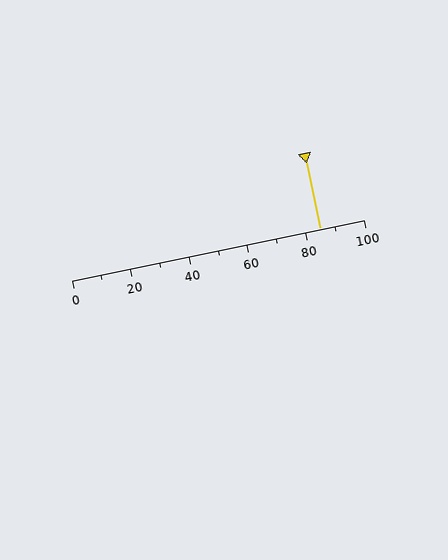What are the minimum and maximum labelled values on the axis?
The axis runs from 0 to 100.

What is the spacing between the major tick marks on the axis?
The major ticks are spaced 20 apart.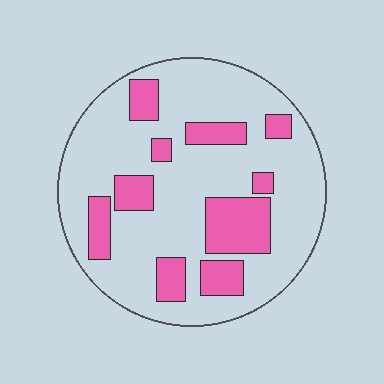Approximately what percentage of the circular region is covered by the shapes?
Approximately 25%.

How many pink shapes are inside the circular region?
10.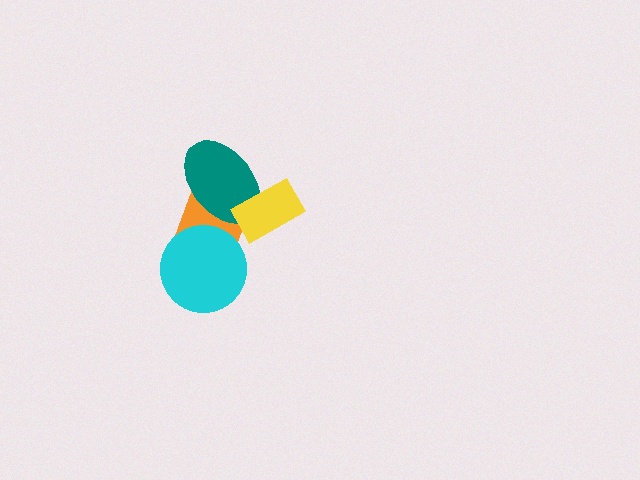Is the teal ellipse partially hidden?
Yes, it is partially covered by another shape.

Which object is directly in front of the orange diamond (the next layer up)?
The teal ellipse is directly in front of the orange diamond.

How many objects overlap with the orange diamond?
3 objects overlap with the orange diamond.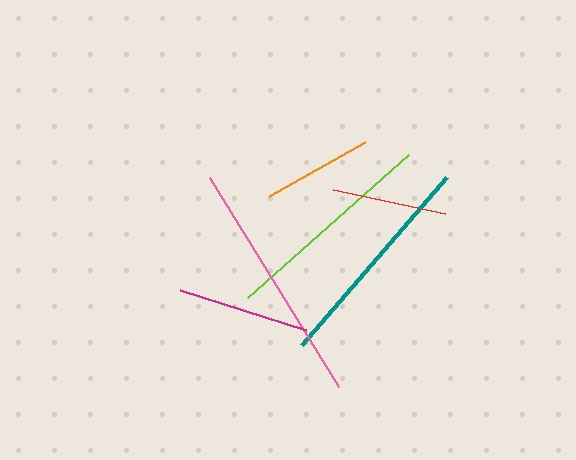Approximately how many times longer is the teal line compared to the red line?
The teal line is approximately 1.9 times the length of the red line.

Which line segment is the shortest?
The orange line is the shortest at approximately 109 pixels.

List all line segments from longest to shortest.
From longest to shortest: pink, teal, lime, magenta, red, orange.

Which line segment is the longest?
The pink line is the longest at approximately 246 pixels.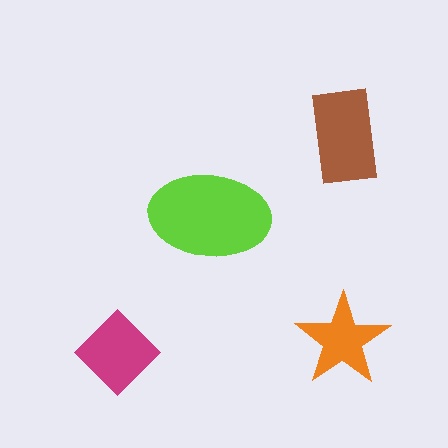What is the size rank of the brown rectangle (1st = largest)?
2nd.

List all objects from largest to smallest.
The lime ellipse, the brown rectangle, the magenta diamond, the orange star.